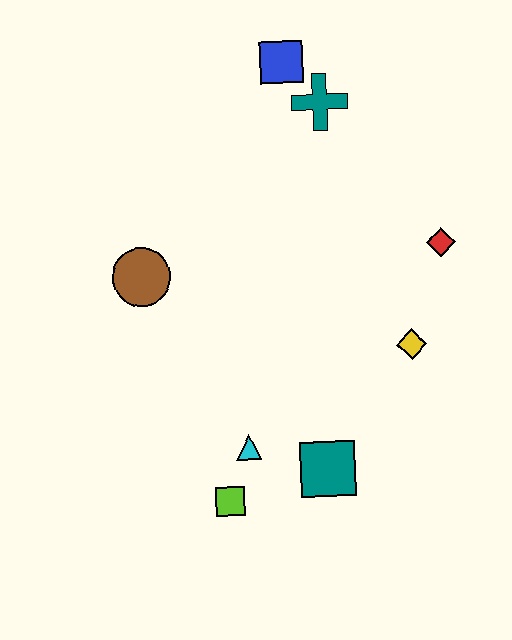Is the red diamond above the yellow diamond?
Yes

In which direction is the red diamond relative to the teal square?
The red diamond is above the teal square.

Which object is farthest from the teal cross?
The lime square is farthest from the teal cross.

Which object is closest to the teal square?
The cyan triangle is closest to the teal square.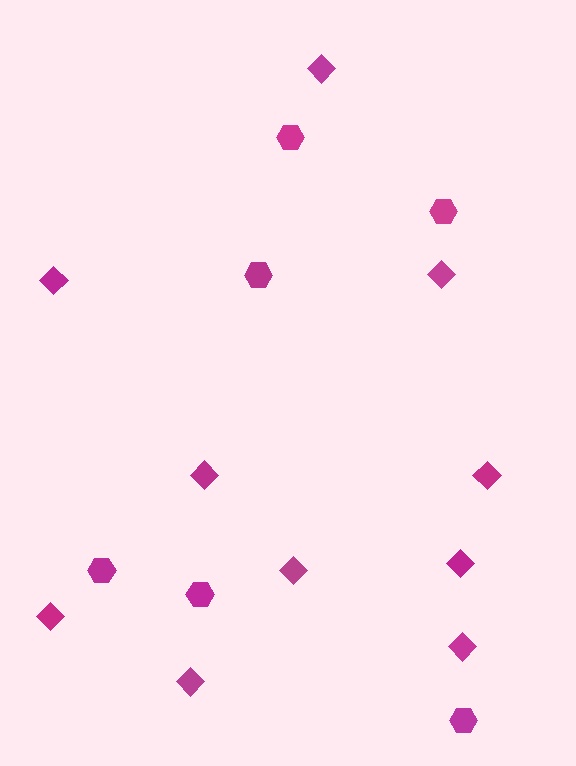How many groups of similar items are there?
There are 2 groups: one group of diamonds (10) and one group of hexagons (6).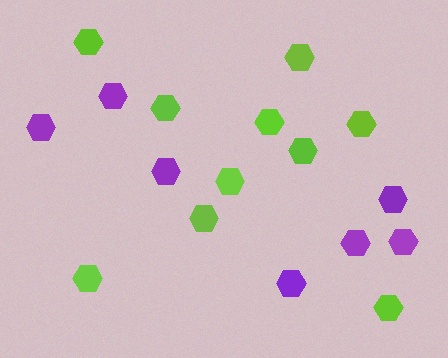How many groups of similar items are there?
There are 2 groups: one group of purple hexagons (7) and one group of lime hexagons (10).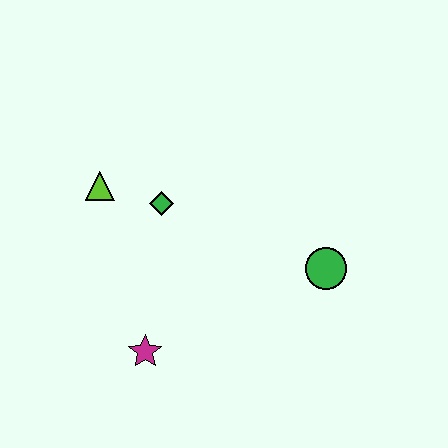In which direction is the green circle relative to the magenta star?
The green circle is to the right of the magenta star.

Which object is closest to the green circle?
The green diamond is closest to the green circle.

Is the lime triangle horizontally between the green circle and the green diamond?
No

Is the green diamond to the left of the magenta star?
No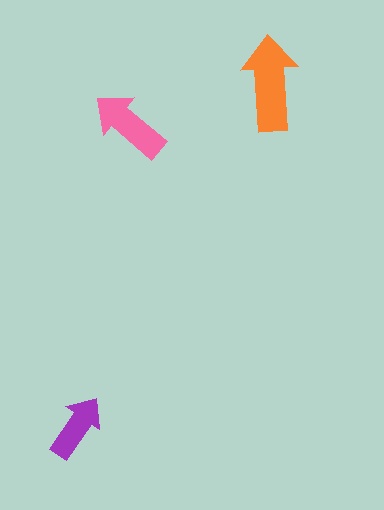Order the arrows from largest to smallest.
the orange one, the pink one, the purple one.